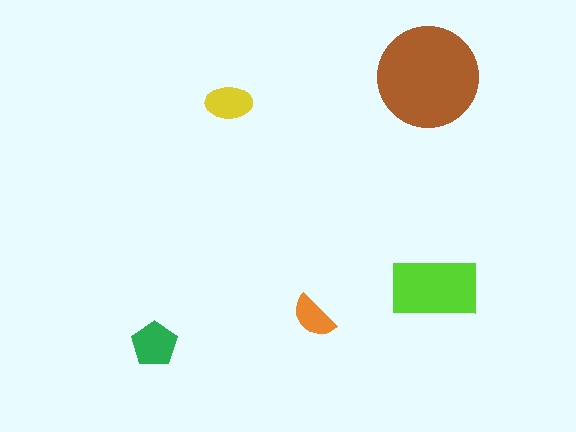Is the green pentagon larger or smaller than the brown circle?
Smaller.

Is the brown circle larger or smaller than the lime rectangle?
Larger.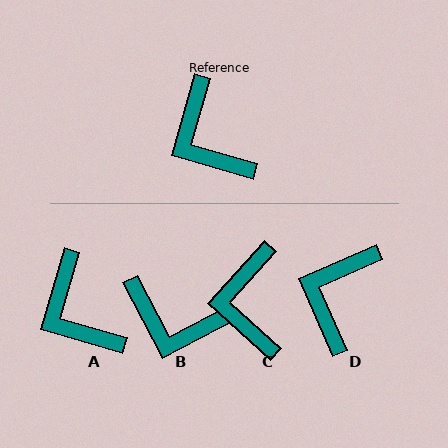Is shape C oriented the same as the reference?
No, it is off by about 26 degrees.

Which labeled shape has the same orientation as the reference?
A.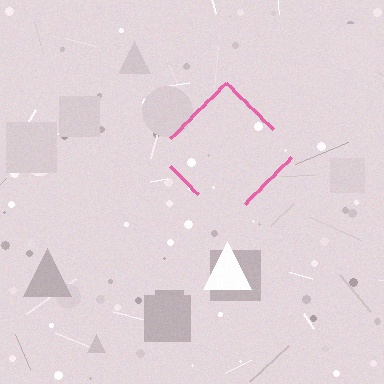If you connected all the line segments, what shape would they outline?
They would outline a diamond.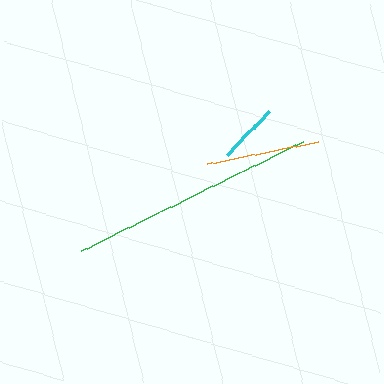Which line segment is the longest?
The green line is the longest at approximately 248 pixels.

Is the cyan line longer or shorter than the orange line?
The orange line is longer than the cyan line.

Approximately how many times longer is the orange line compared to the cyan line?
The orange line is approximately 1.9 times the length of the cyan line.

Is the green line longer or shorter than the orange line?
The green line is longer than the orange line.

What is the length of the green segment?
The green segment is approximately 248 pixels long.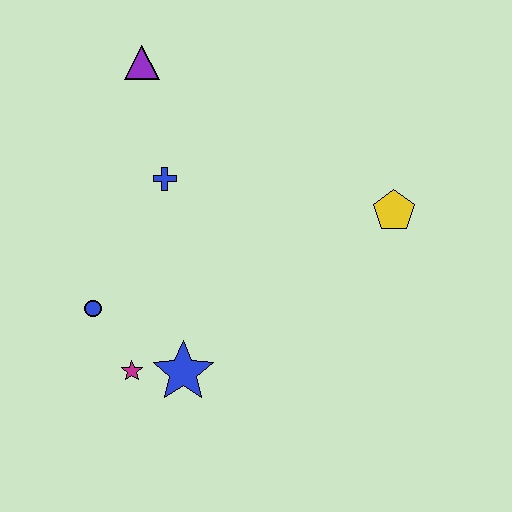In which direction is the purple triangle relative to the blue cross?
The purple triangle is above the blue cross.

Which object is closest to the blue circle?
The magenta star is closest to the blue circle.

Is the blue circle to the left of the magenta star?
Yes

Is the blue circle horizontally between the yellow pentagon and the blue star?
No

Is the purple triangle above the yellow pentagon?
Yes